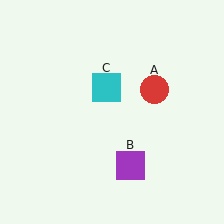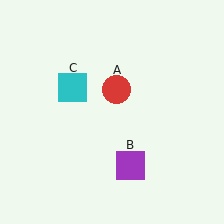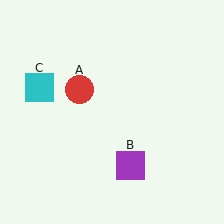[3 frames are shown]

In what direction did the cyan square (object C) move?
The cyan square (object C) moved left.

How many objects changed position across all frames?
2 objects changed position: red circle (object A), cyan square (object C).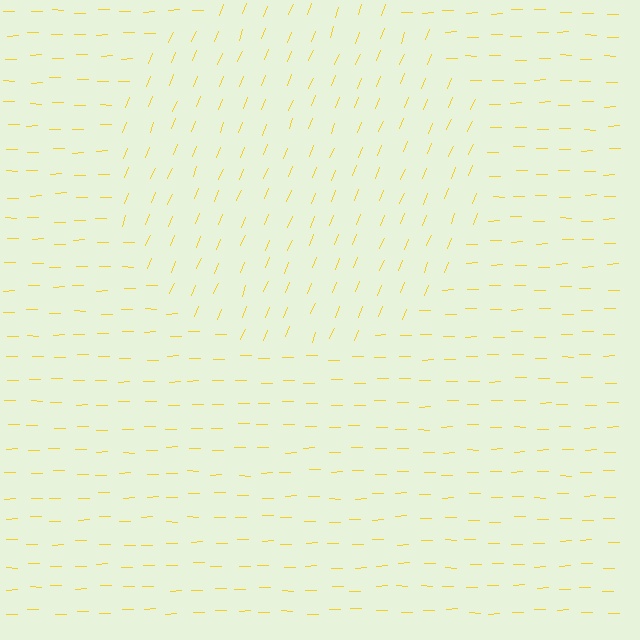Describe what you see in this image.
The image is filled with small yellow line segments. A circle region in the image has lines oriented differently from the surrounding lines, creating a visible texture boundary.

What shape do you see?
I see a circle.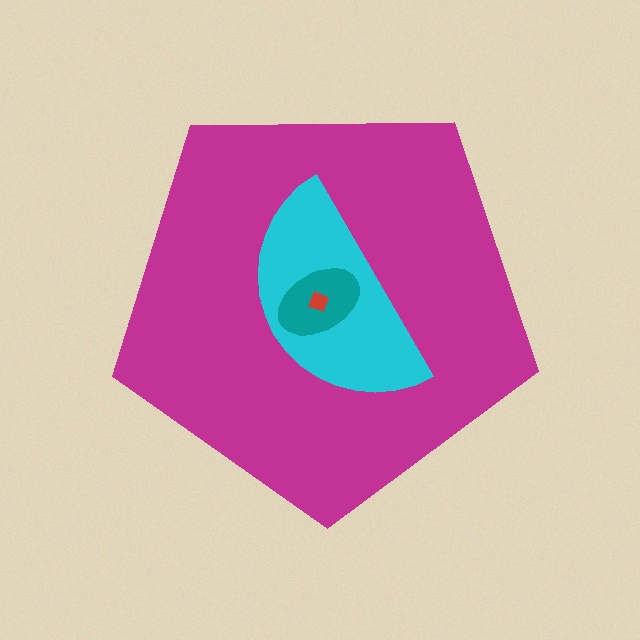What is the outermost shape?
The magenta pentagon.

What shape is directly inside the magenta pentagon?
The cyan semicircle.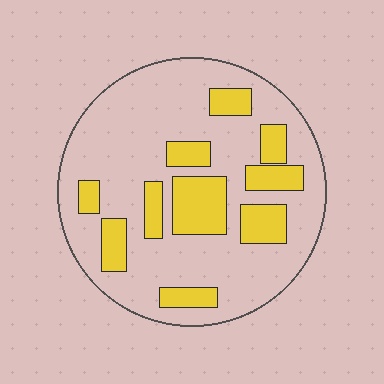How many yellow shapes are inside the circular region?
10.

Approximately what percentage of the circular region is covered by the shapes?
Approximately 25%.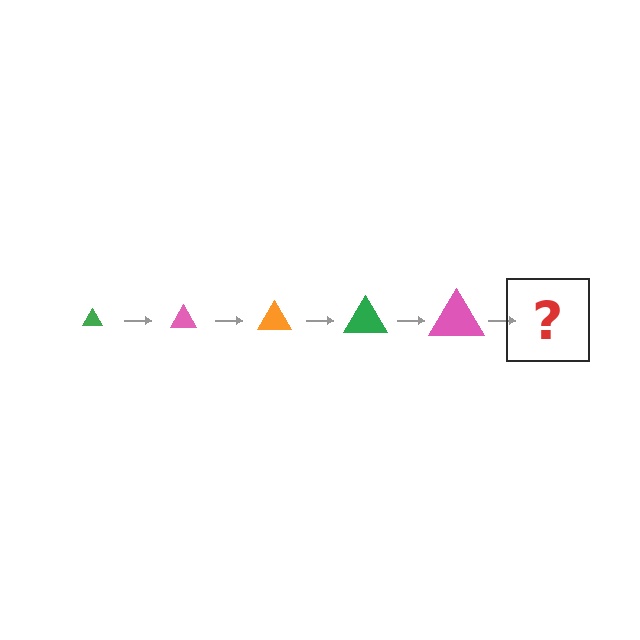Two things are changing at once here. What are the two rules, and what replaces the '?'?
The two rules are that the triangle grows larger each step and the color cycles through green, pink, and orange. The '?' should be an orange triangle, larger than the previous one.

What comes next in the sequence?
The next element should be an orange triangle, larger than the previous one.